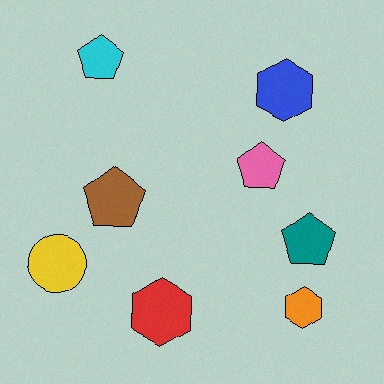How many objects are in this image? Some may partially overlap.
There are 8 objects.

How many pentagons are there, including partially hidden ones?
There are 4 pentagons.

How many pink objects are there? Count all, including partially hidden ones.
There is 1 pink object.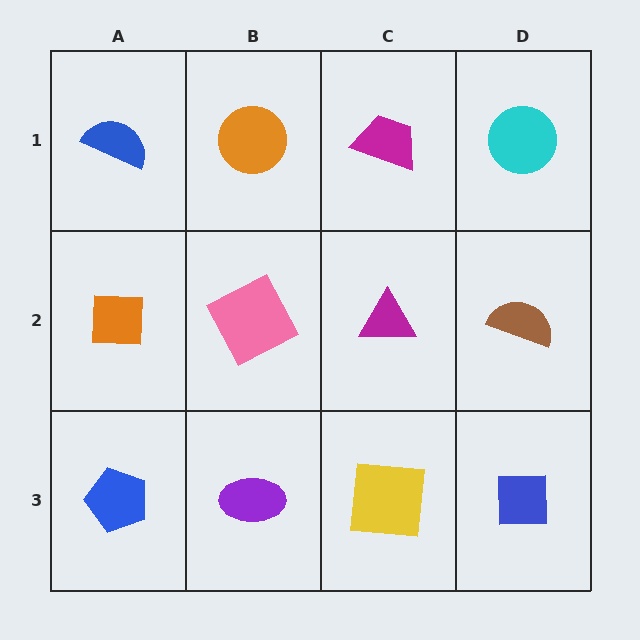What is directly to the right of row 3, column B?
A yellow square.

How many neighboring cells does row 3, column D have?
2.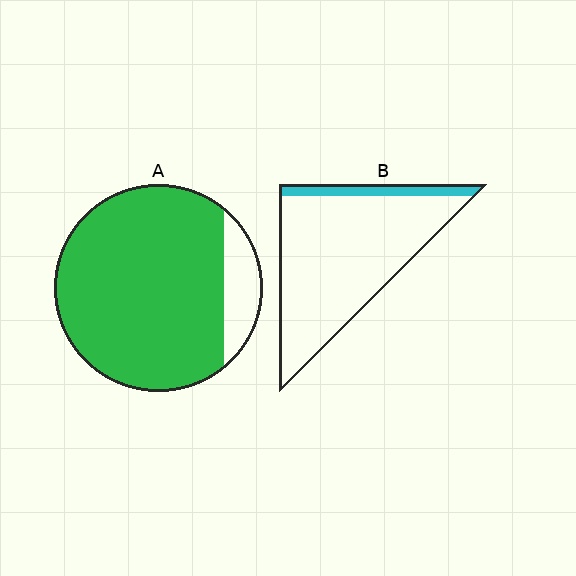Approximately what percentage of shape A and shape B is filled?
A is approximately 85% and B is approximately 10%.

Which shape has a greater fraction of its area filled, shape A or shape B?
Shape A.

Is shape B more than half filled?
No.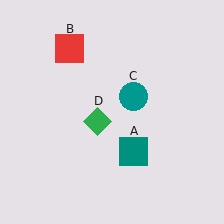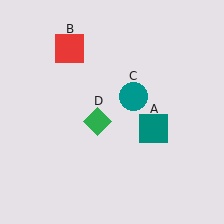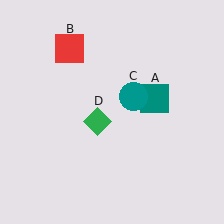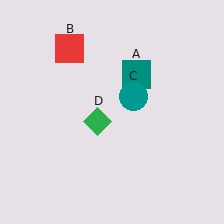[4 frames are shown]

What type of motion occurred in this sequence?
The teal square (object A) rotated counterclockwise around the center of the scene.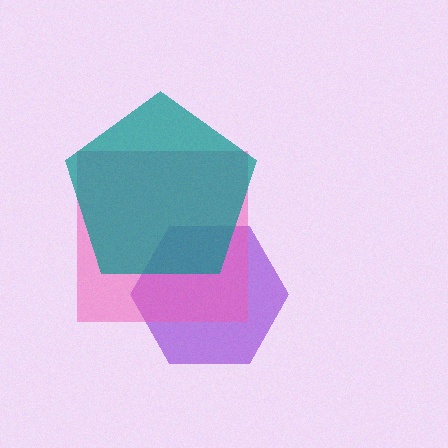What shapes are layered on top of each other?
The layered shapes are: a purple hexagon, a pink square, a teal pentagon.